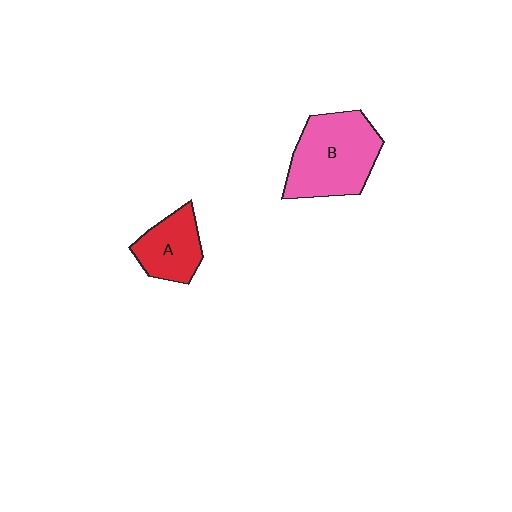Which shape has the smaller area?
Shape A (red).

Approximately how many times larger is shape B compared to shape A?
Approximately 1.7 times.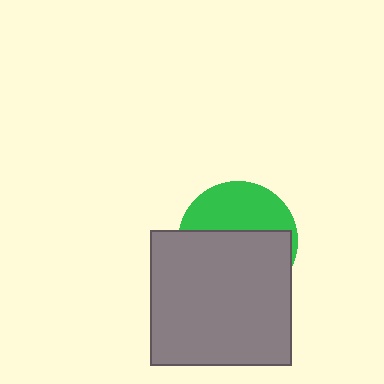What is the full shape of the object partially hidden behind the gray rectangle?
The partially hidden object is a green circle.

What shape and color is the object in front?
The object in front is a gray rectangle.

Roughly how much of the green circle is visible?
A small part of it is visible (roughly 39%).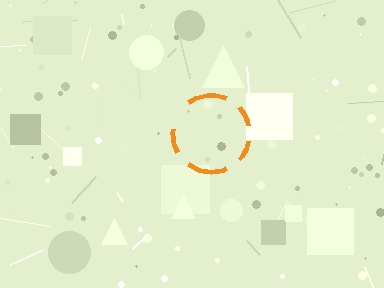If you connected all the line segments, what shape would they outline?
They would outline a circle.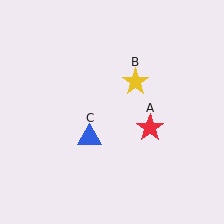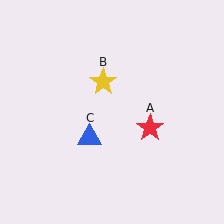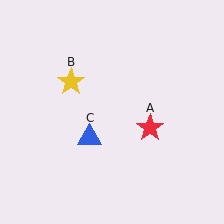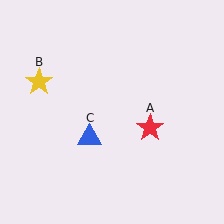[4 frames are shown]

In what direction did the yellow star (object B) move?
The yellow star (object B) moved left.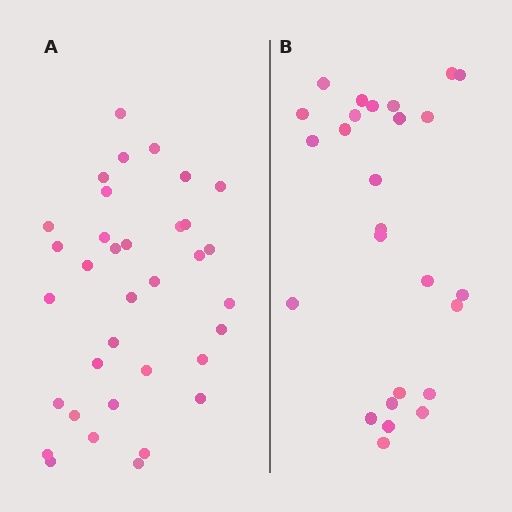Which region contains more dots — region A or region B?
Region A (the left region) has more dots.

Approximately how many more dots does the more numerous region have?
Region A has roughly 8 or so more dots than region B.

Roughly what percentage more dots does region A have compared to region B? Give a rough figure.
About 35% more.